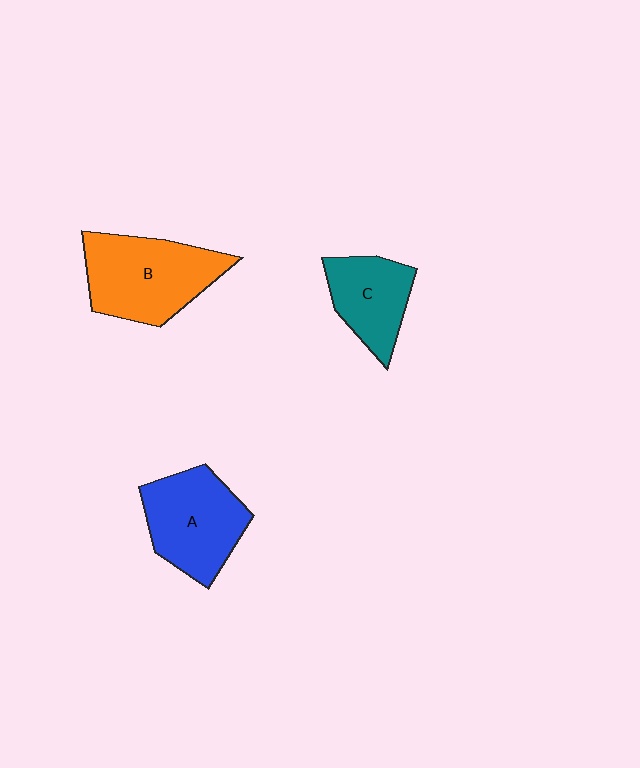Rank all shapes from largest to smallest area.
From largest to smallest: B (orange), A (blue), C (teal).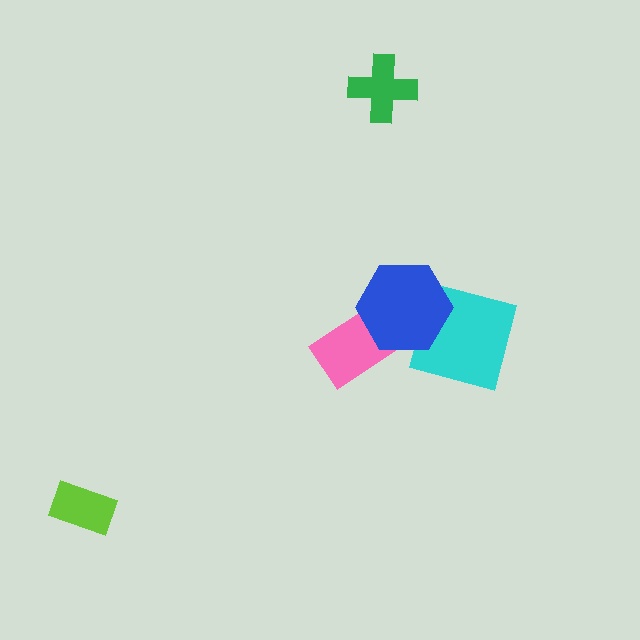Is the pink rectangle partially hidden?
Yes, it is partially covered by another shape.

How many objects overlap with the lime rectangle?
0 objects overlap with the lime rectangle.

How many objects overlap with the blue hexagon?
2 objects overlap with the blue hexagon.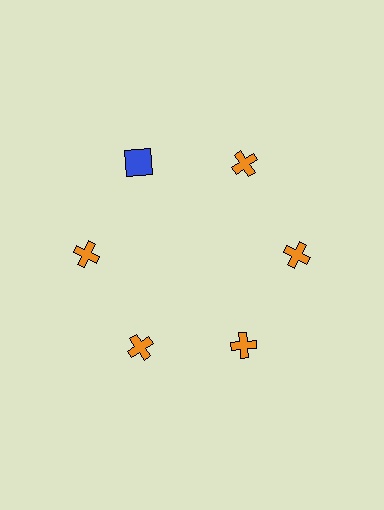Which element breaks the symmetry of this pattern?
The blue square at roughly the 11 o'clock position breaks the symmetry. All other shapes are orange crosses.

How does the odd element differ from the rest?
It differs in both color (blue instead of orange) and shape (square instead of cross).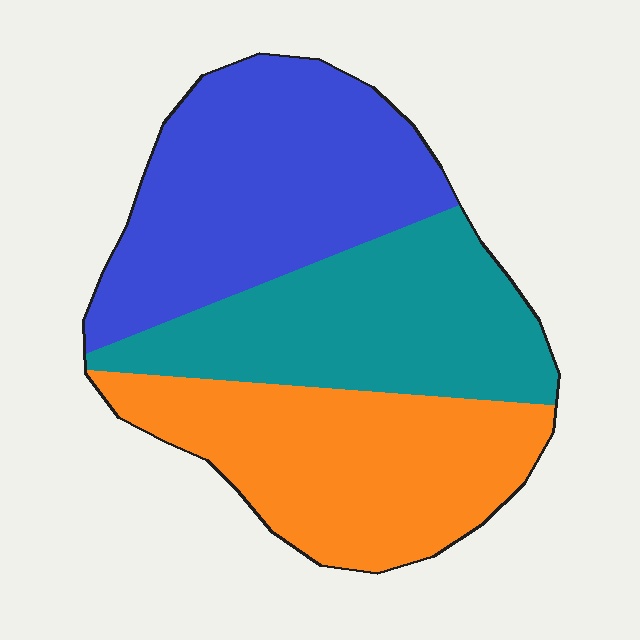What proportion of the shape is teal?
Teal takes up about one third (1/3) of the shape.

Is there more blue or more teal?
Blue.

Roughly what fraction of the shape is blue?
Blue covers around 35% of the shape.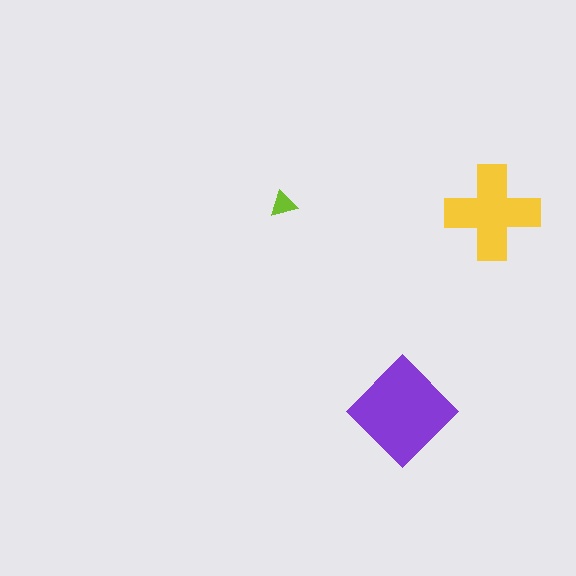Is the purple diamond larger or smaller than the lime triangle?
Larger.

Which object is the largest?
The purple diamond.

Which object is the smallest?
The lime triangle.